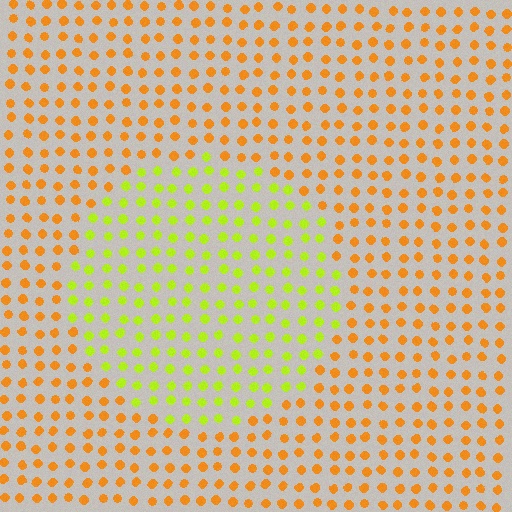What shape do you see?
I see a circle.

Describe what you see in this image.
The image is filled with small orange elements in a uniform arrangement. A circle-shaped region is visible where the elements are tinted to a slightly different hue, forming a subtle color boundary.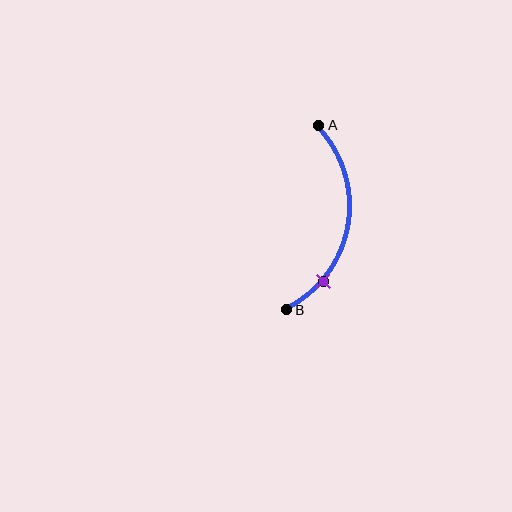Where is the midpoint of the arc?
The arc midpoint is the point on the curve farthest from the straight line joining A and B. It sits to the right of that line.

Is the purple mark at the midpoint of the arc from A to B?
No. The purple mark lies on the arc but is closer to endpoint B. The arc midpoint would be at the point on the curve equidistant along the arc from both A and B.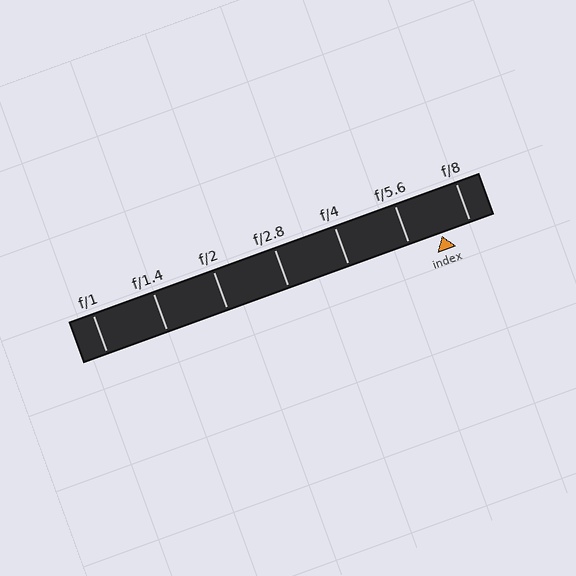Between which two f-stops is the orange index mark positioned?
The index mark is between f/5.6 and f/8.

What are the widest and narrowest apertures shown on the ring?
The widest aperture shown is f/1 and the narrowest is f/8.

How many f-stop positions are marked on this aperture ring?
There are 7 f-stop positions marked.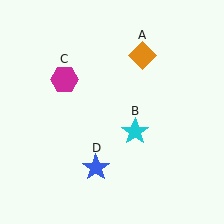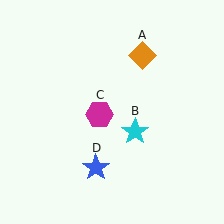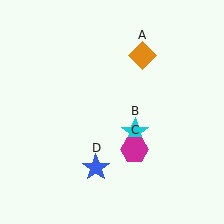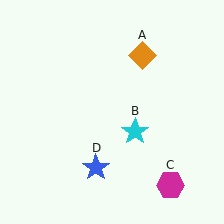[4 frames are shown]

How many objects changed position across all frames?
1 object changed position: magenta hexagon (object C).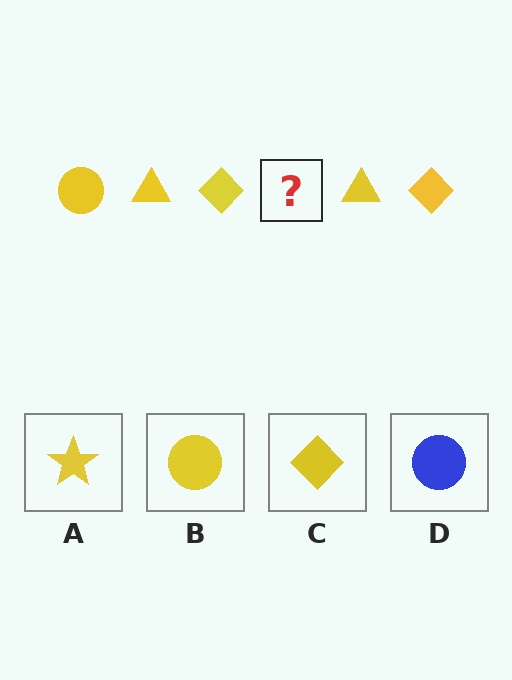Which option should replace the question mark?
Option B.